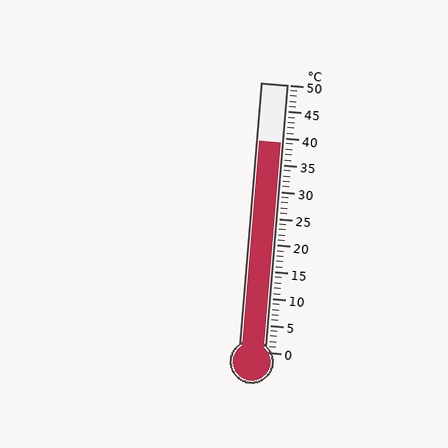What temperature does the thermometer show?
The thermometer shows approximately 39°C.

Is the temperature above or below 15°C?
The temperature is above 15°C.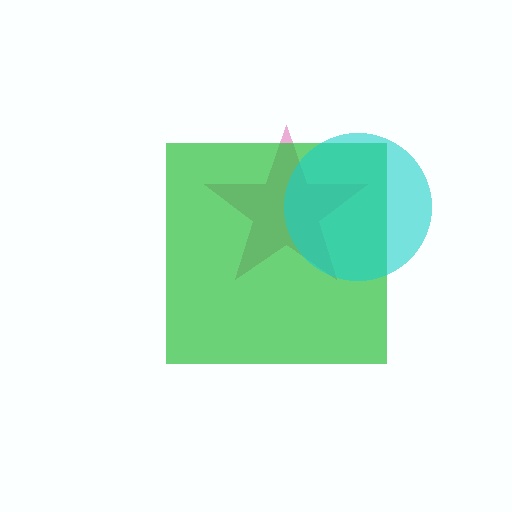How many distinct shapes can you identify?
There are 3 distinct shapes: a pink star, a green square, a cyan circle.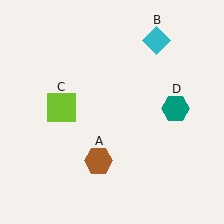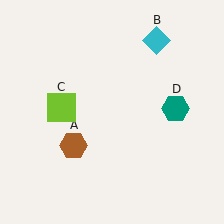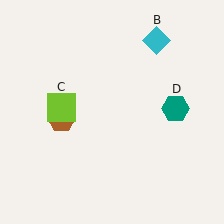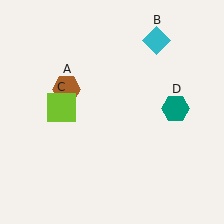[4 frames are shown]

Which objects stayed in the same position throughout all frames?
Cyan diamond (object B) and lime square (object C) and teal hexagon (object D) remained stationary.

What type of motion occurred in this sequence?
The brown hexagon (object A) rotated clockwise around the center of the scene.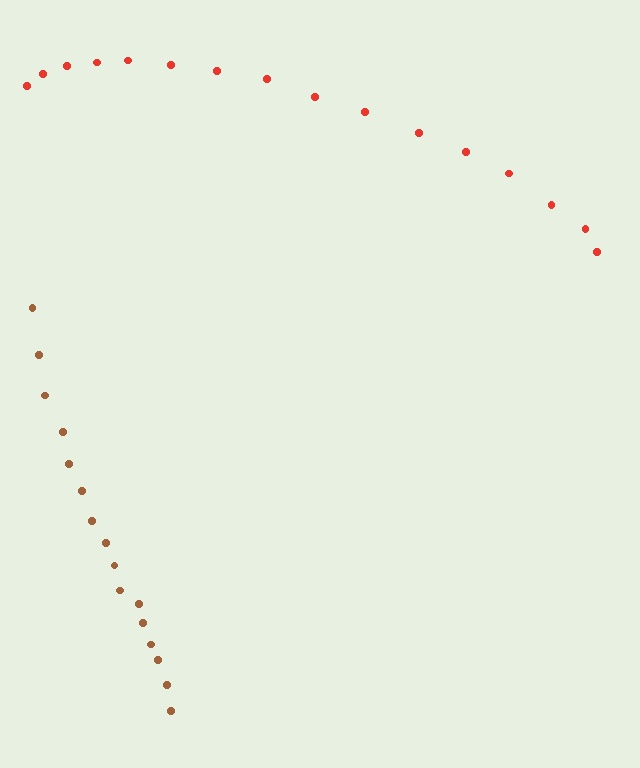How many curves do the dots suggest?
There are 2 distinct paths.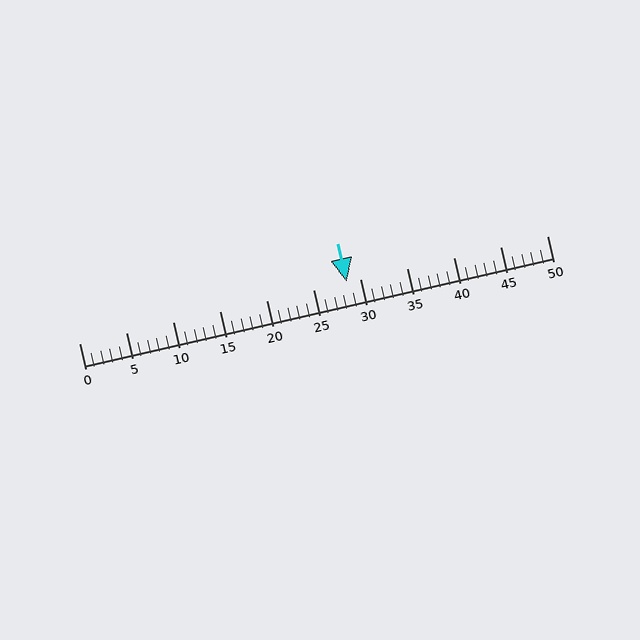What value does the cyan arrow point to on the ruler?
The cyan arrow points to approximately 29.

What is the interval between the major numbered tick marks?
The major tick marks are spaced 5 units apart.